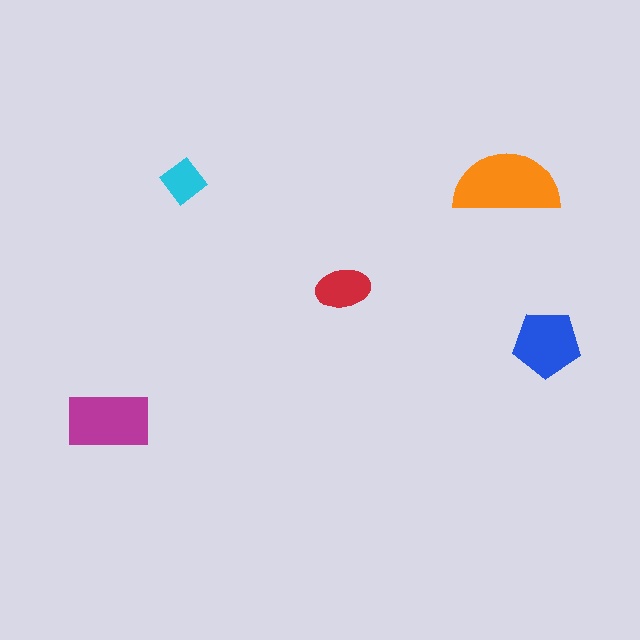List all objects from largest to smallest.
The orange semicircle, the magenta rectangle, the blue pentagon, the red ellipse, the cyan diamond.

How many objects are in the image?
There are 5 objects in the image.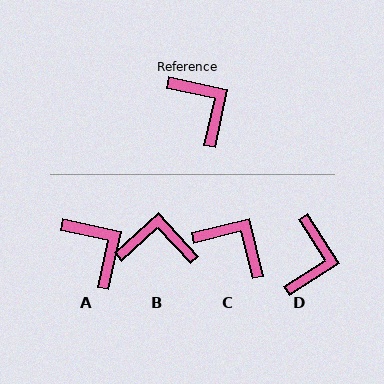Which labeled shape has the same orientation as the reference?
A.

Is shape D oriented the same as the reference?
No, it is off by about 46 degrees.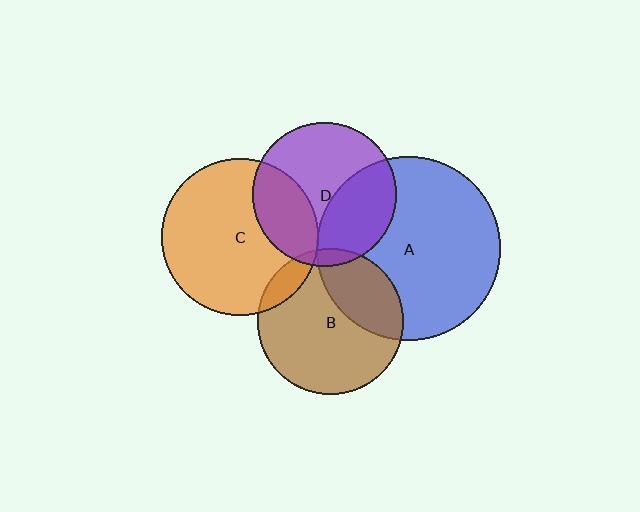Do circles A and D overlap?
Yes.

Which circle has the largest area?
Circle A (blue).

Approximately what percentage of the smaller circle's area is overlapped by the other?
Approximately 35%.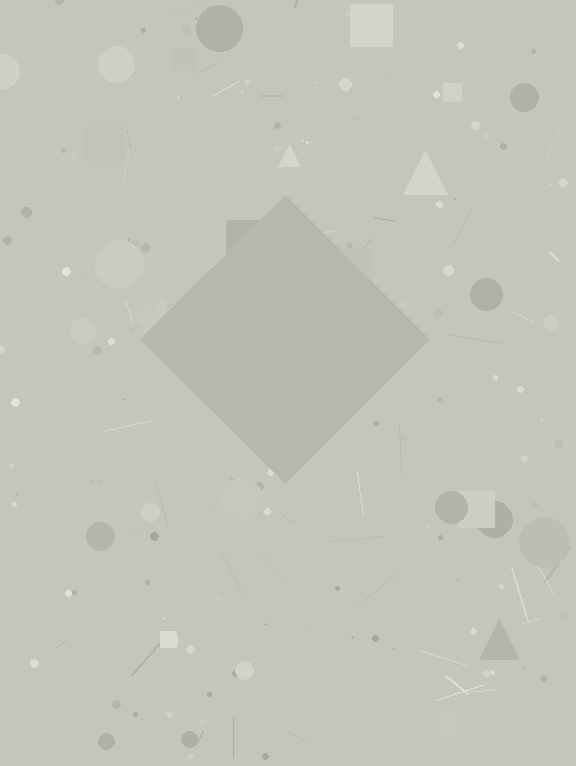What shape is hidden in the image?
A diamond is hidden in the image.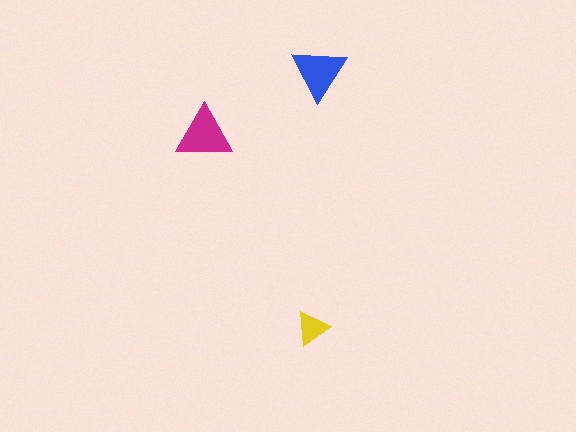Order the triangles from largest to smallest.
the magenta one, the blue one, the yellow one.